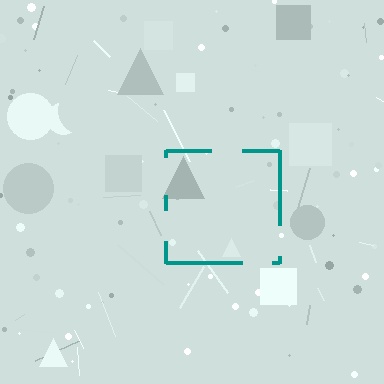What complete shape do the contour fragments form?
The contour fragments form a square.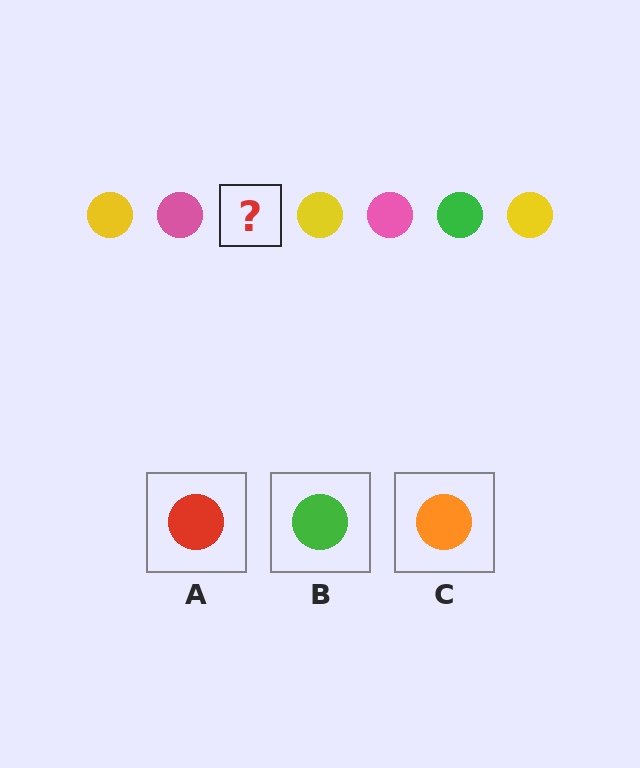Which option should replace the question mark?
Option B.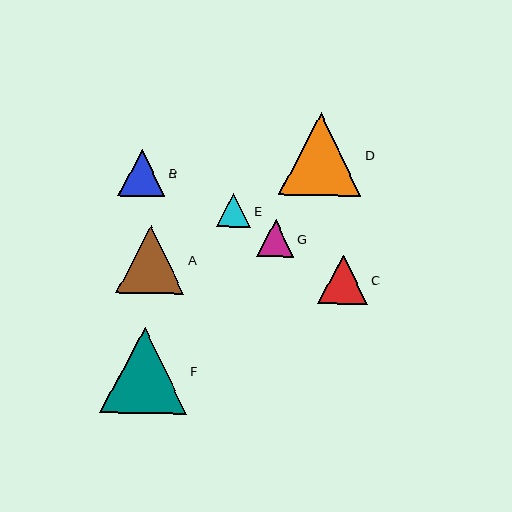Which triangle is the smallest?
Triangle E is the smallest with a size of approximately 34 pixels.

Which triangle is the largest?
Triangle F is the largest with a size of approximately 86 pixels.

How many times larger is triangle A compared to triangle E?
Triangle A is approximately 2.0 times the size of triangle E.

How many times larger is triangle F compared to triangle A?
Triangle F is approximately 1.3 times the size of triangle A.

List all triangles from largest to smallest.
From largest to smallest: F, D, A, C, B, G, E.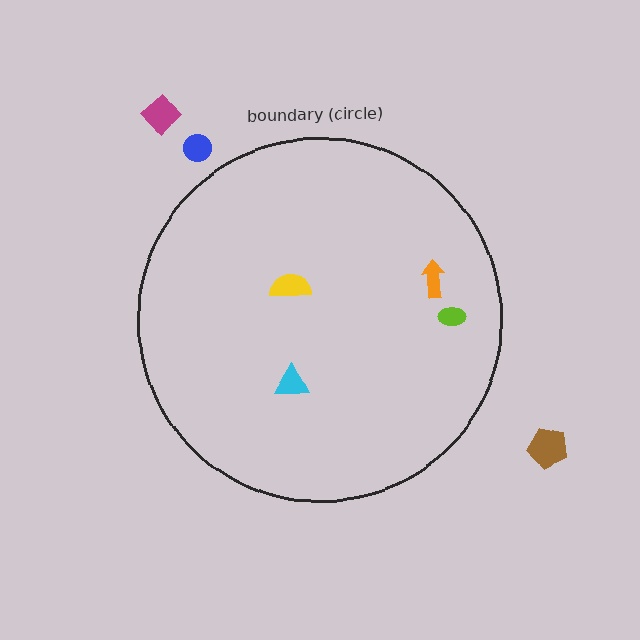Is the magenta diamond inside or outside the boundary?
Outside.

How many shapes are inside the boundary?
4 inside, 3 outside.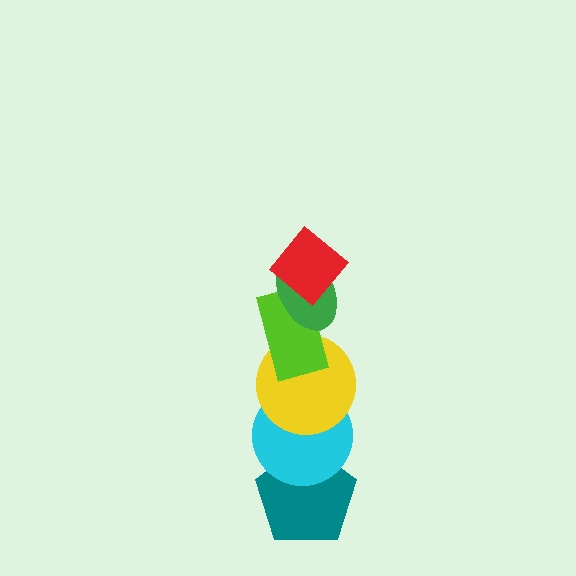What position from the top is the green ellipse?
The green ellipse is 2nd from the top.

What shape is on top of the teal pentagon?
The cyan circle is on top of the teal pentagon.